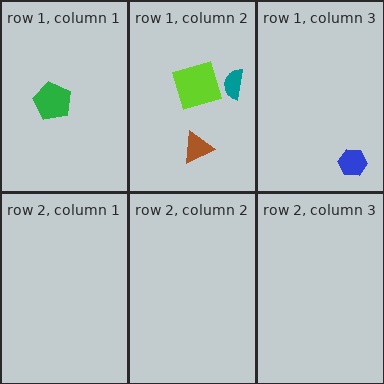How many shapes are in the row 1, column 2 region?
3.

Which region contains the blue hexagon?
The row 1, column 3 region.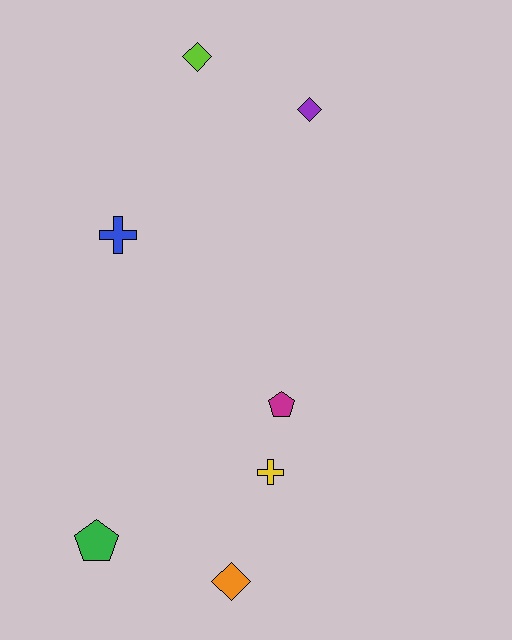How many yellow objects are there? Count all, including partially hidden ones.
There is 1 yellow object.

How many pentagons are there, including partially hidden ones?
There are 2 pentagons.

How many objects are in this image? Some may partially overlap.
There are 7 objects.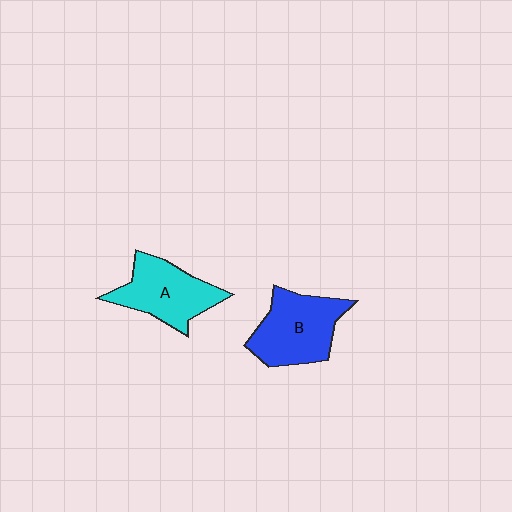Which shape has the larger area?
Shape B (blue).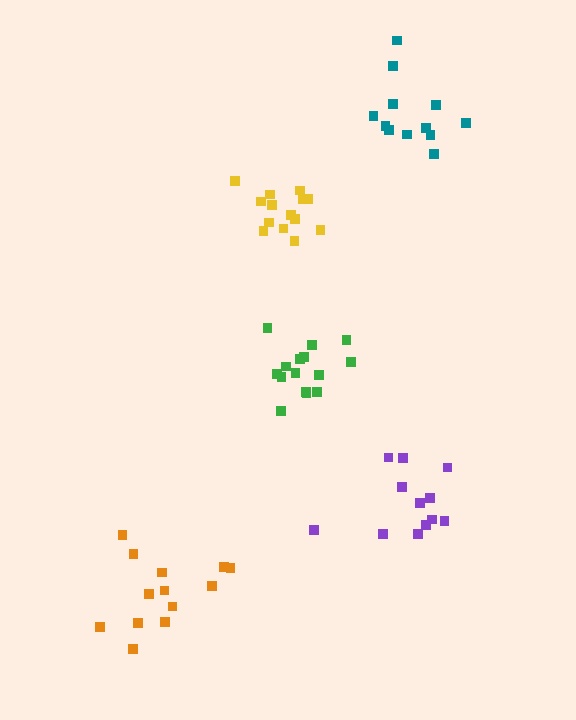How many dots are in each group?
Group 1: 12 dots, Group 2: 13 dots, Group 3: 15 dots, Group 4: 12 dots, Group 5: 14 dots (66 total).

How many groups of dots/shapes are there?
There are 5 groups.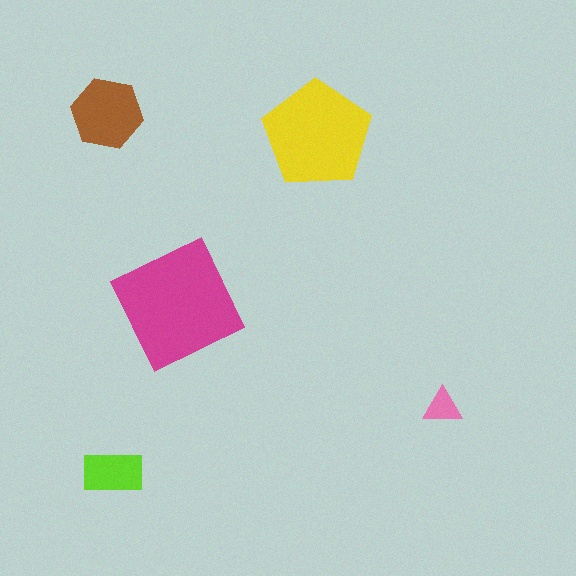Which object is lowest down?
The lime rectangle is bottommost.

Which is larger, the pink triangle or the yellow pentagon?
The yellow pentagon.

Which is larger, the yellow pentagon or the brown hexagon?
The yellow pentagon.